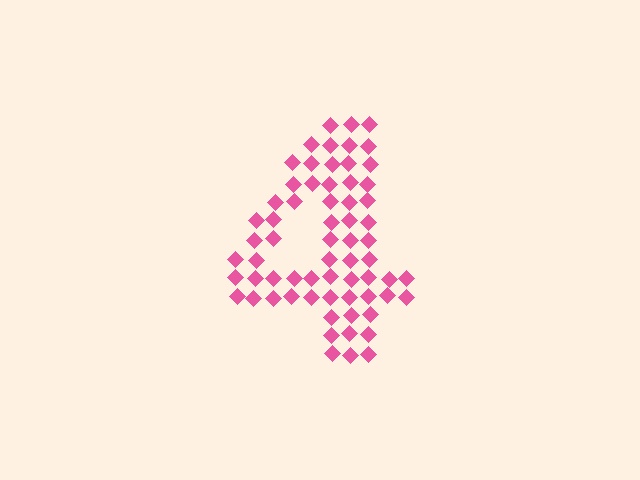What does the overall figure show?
The overall figure shows the digit 4.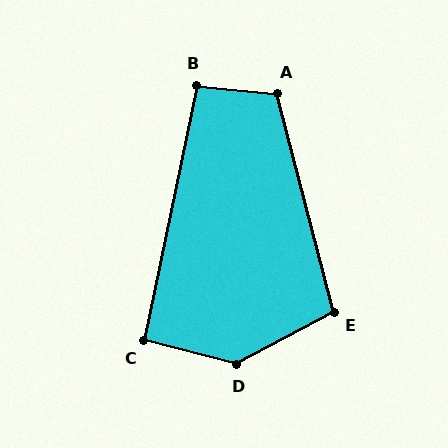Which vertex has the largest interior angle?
D, at approximately 137 degrees.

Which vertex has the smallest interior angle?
C, at approximately 93 degrees.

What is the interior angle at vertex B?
Approximately 96 degrees (obtuse).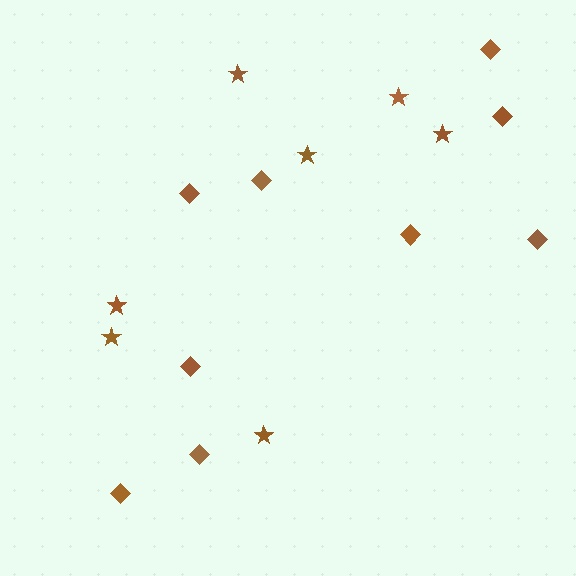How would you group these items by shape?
There are 2 groups: one group of diamonds (9) and one group of stars (7).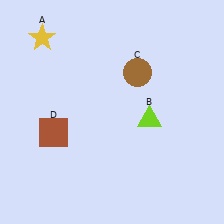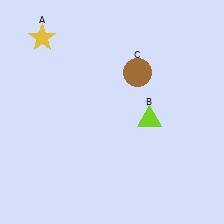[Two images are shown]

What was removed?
The brown square (D) was removed in Image 2.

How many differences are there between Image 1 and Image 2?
There is 1 difference between the two images.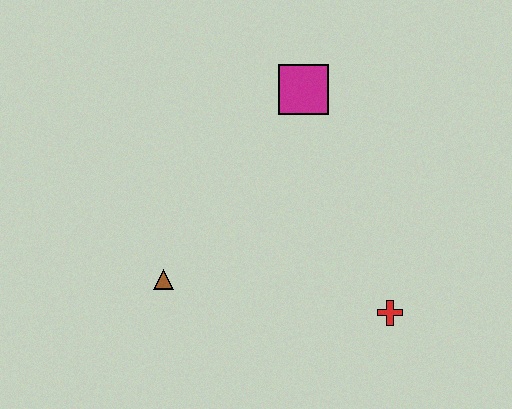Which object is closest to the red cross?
The brown triangle is closest to the red cross.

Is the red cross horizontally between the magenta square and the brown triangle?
No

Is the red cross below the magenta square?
Yes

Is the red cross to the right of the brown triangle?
Yes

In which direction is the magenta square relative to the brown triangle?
The magenta square is above the brown triangle.